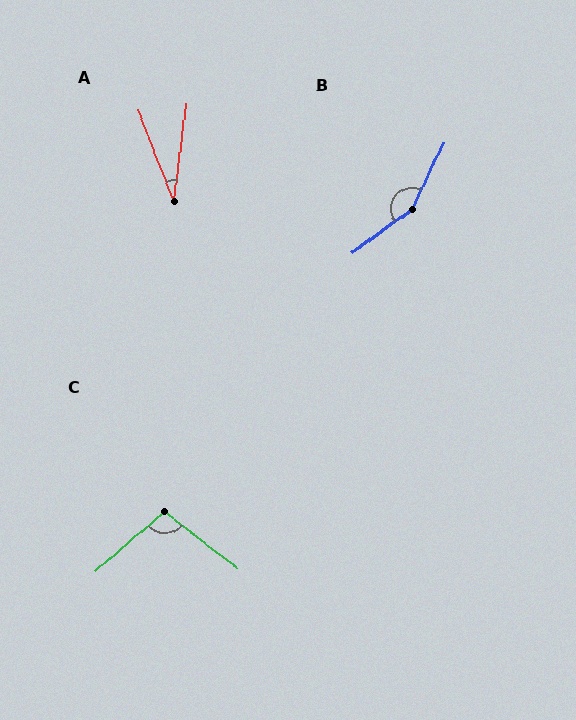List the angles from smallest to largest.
A (29°), C (101°), B (152°).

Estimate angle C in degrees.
Approximately 101 degrees.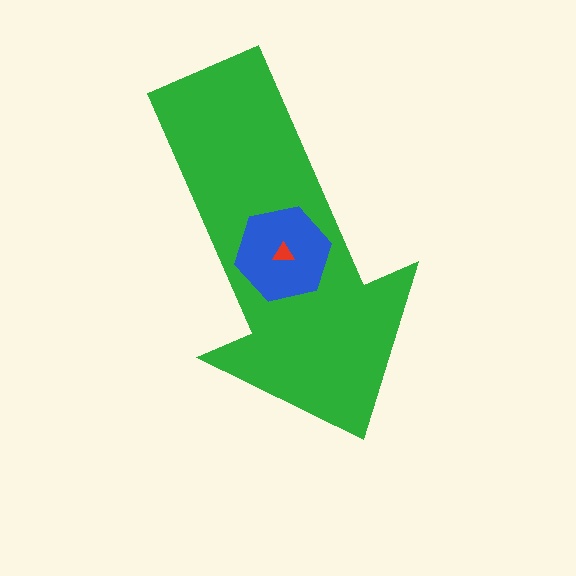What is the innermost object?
The red triangle.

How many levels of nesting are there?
3.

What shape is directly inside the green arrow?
The blue hexagon.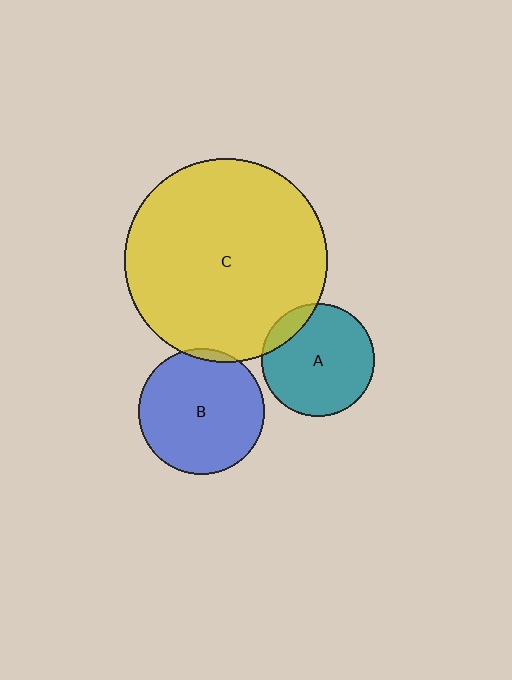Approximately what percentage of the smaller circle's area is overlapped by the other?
Approximately 5%.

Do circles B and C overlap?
Yes.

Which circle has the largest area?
Circle C (yellow).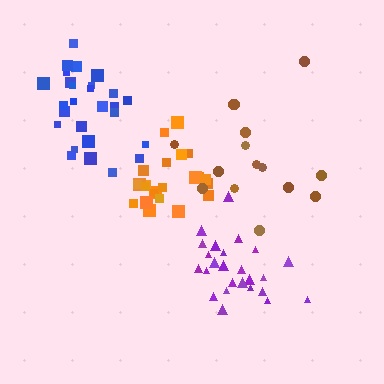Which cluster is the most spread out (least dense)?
Brown.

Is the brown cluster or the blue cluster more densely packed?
Blue.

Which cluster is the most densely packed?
Orange.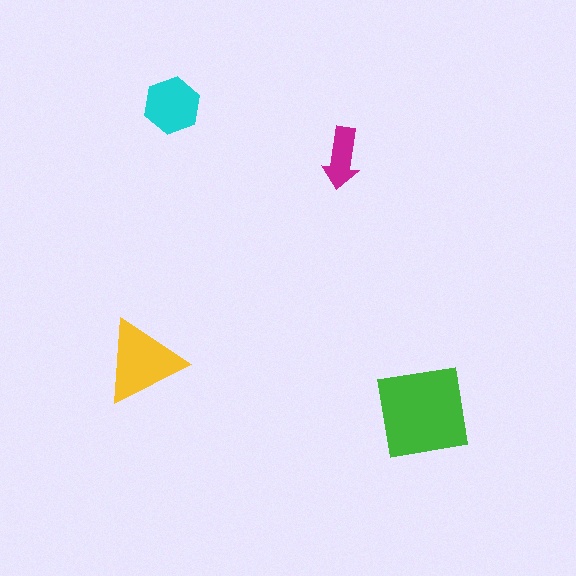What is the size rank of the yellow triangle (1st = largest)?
2nd.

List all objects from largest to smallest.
The green square, the yellow triangle, the cyan hexagon, the magenta arrow.